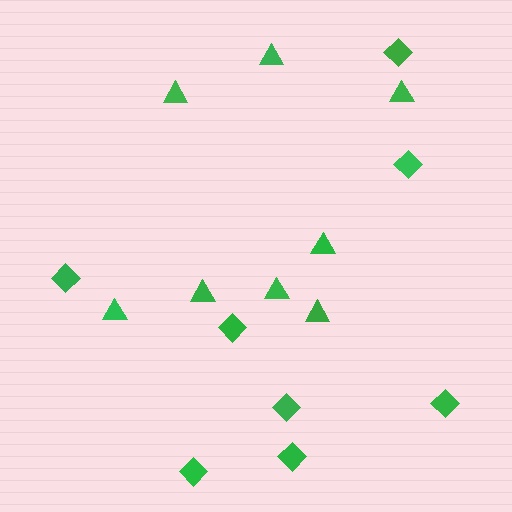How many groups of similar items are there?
There are 2 groups: one group of triangles (8) and one group of diamonds (8).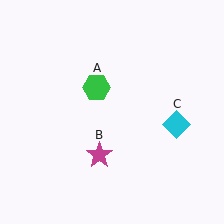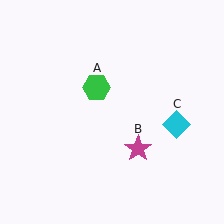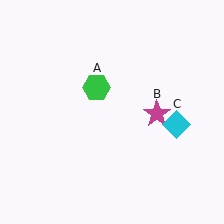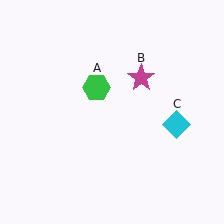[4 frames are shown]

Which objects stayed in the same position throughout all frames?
Green hexagon (object A) and cyan diamond (object C) remained stationary.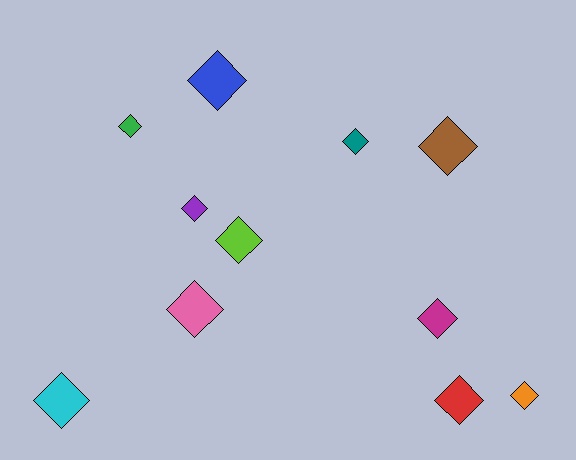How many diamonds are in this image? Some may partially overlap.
There are 11 diamonds.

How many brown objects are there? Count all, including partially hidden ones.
There is 1 brown object.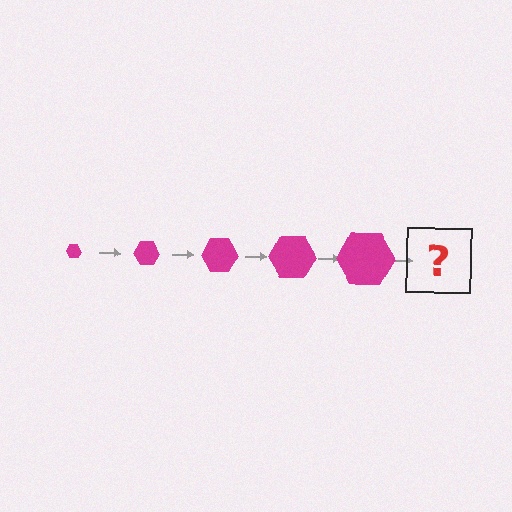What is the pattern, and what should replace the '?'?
The pattern is that the hexagon gets progressively larger each step. The '?' should be a magenta hexagon, larger than the previous one.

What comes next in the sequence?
The next element should be a magenta hexagon, larger than the previous one.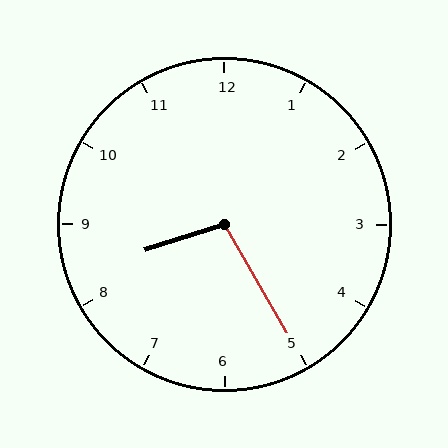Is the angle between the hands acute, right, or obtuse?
It is obtuse.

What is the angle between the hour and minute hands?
Approximately 102 degrees.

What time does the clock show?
8:25.